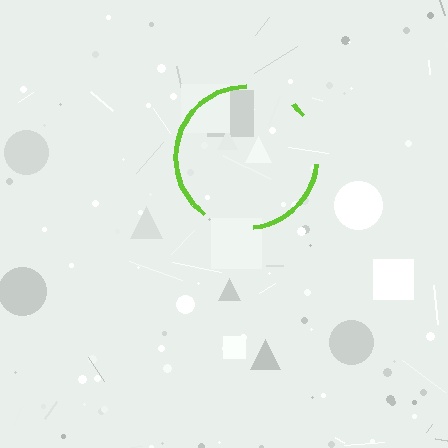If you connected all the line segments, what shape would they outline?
They would outline a circle.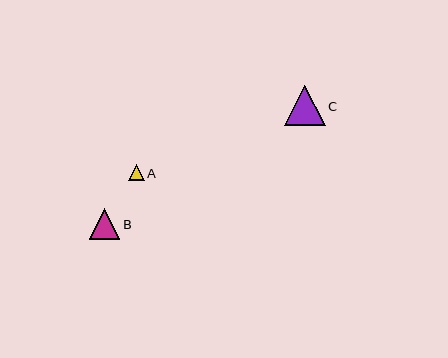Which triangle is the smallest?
Triangle A is the smallest with a size of approximately 16 pixels.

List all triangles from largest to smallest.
From largest to smallest: C, B, A.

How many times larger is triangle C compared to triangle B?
Triangle C is approximately 1.3 times the size of triangle B.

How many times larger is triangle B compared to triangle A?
Triangle B is approximately 1.9 times the size of triangle A.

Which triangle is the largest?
Triangle C is the largest with a size of approximately 41 pixels.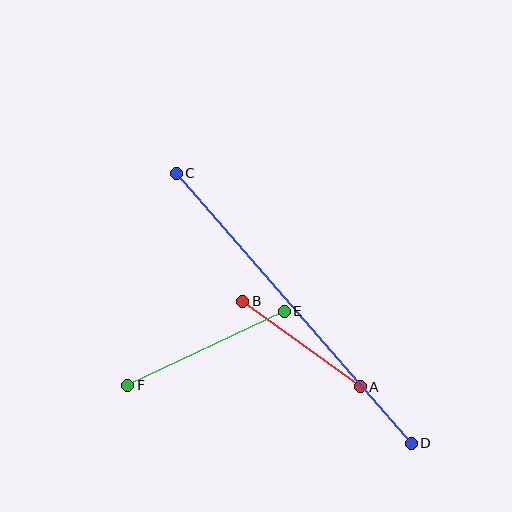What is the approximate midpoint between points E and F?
The midpoint is at approximately (206, 348) pixels.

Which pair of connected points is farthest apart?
Points C and D are farthest apart.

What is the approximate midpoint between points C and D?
The midpoint is at approximately (294, 308) pixels.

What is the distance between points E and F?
The distance is approximately 173 pixels.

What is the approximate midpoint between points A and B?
The midpoint is at approximately (301, 344) pixels.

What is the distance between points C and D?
The distance is approximately 358 pixels.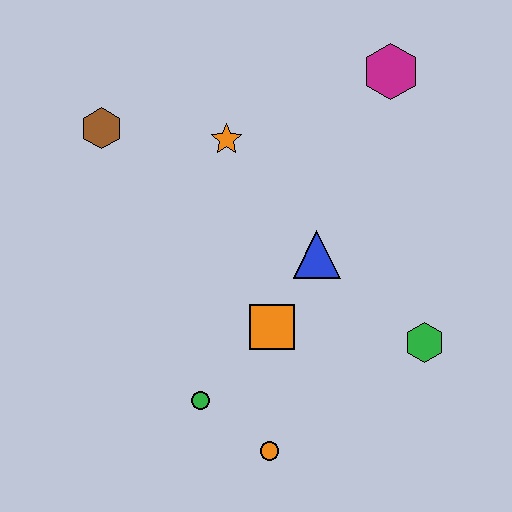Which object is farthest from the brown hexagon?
The green hexagon is farthest from the brown hexagon.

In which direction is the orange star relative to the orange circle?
The orange star is above the orange circle.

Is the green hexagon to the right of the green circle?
Yes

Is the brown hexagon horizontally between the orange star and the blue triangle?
No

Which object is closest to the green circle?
The orange circle is closest to the green circle.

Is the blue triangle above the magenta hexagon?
No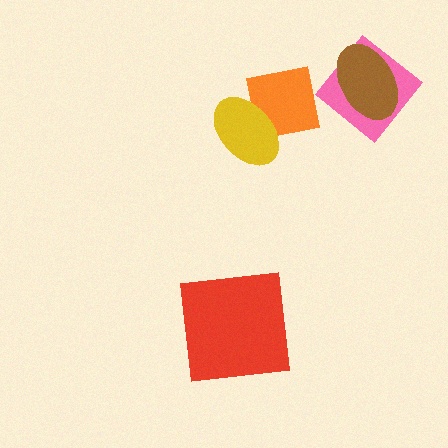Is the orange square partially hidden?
Yes, it is partially covered by another shape.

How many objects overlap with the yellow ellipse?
1 object overlaps with the yellow ellipse.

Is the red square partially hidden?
No, no other shape covers it.